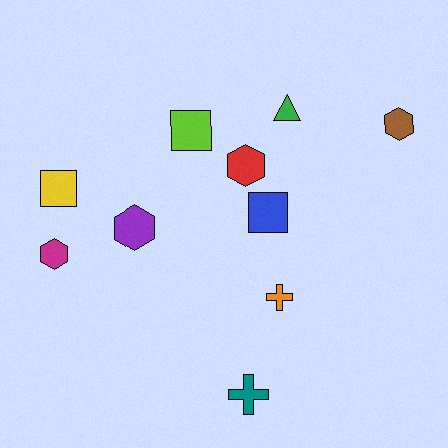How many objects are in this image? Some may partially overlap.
There are 10 objects.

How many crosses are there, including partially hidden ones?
There are 2 crosses.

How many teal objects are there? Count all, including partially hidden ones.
There is 1 teal object.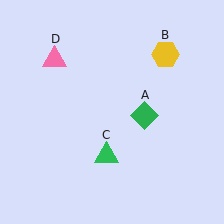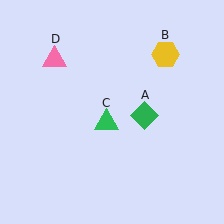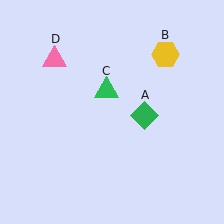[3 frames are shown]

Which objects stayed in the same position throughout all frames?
Green diamond (object A) and yellow hexagon (object B) and pink triangle (object D) remained stationary.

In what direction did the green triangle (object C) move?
The green triangle (object C) moved up.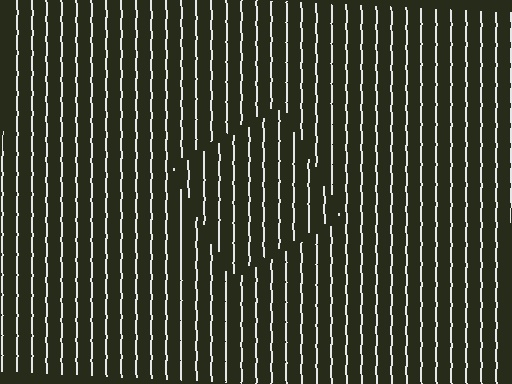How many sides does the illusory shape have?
4 sides — the line-ends trace a square.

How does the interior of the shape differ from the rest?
The interior of the shape contains the same grating, shifted by half a period — the contour is defined by the phase discontinuity where line-ends from the inner and outer gratings abut.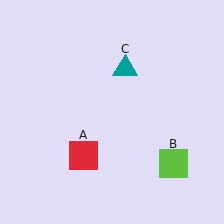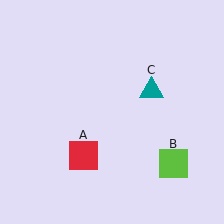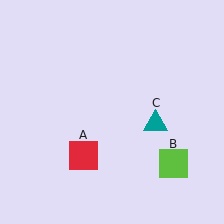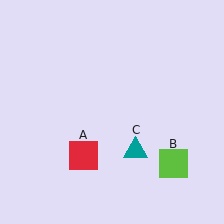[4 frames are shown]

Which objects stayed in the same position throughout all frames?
Red square (object A) and lime square (object B) remained stationary.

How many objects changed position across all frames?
1 object changed position: teal triangle (object C).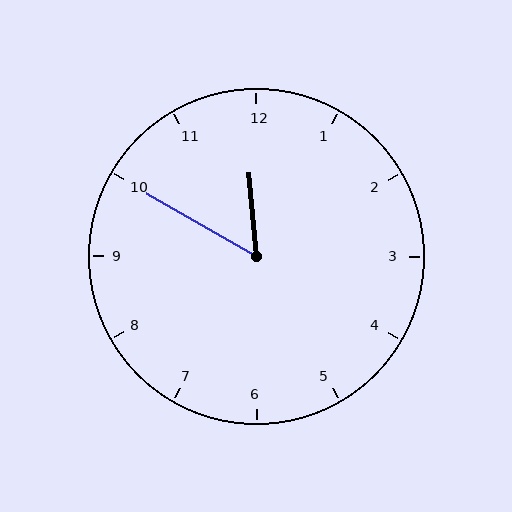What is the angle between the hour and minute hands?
Approximately 55 degrees.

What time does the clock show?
11:50.